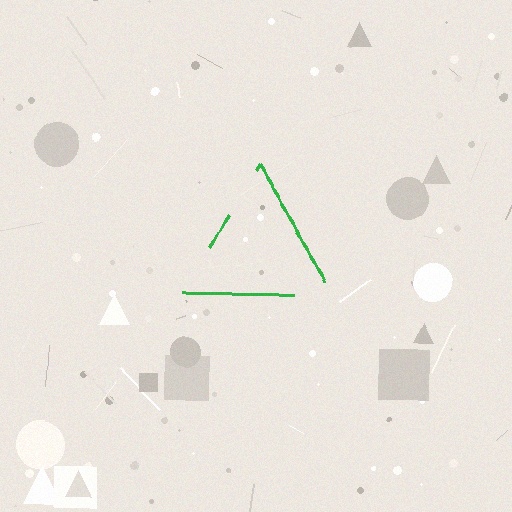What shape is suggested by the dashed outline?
The dashed outline suggests a triangle.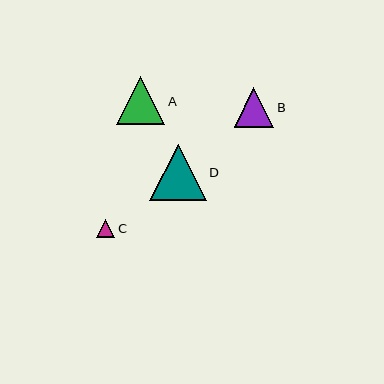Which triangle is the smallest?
Triangle C is the smallest with a size of approximately 19 pixels.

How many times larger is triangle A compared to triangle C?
Triangle A is approximately 2.6 times the size of triangle C.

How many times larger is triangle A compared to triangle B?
Triangle A is approximately 1.2 times the size of triangle B.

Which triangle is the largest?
Triangle D is the largest with a size of approximately 56 pixels.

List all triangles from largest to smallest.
From largest to smallest: D, A, B, C.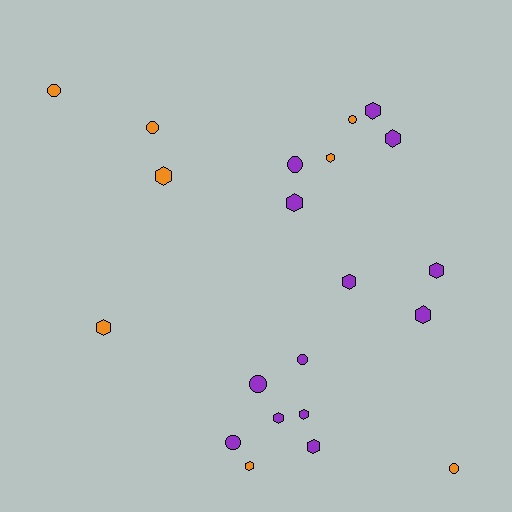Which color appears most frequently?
Purple, with 13 objects.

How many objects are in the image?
There are 21 objects.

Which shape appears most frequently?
Hexagon, with 13 objects.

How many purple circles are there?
There are 4 purple circles.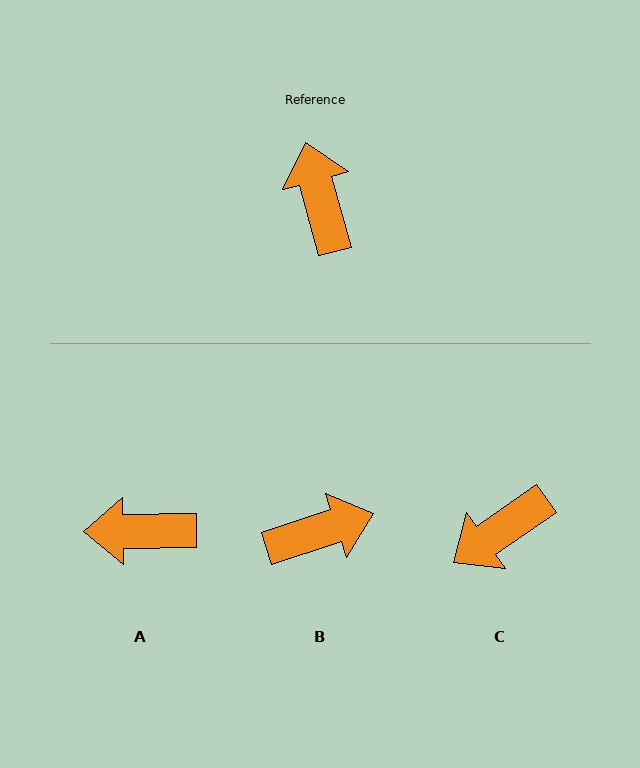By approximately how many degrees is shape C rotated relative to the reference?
Approximately 109 degrees counter-clockwise.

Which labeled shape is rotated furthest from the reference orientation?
C, about 109 degrees away.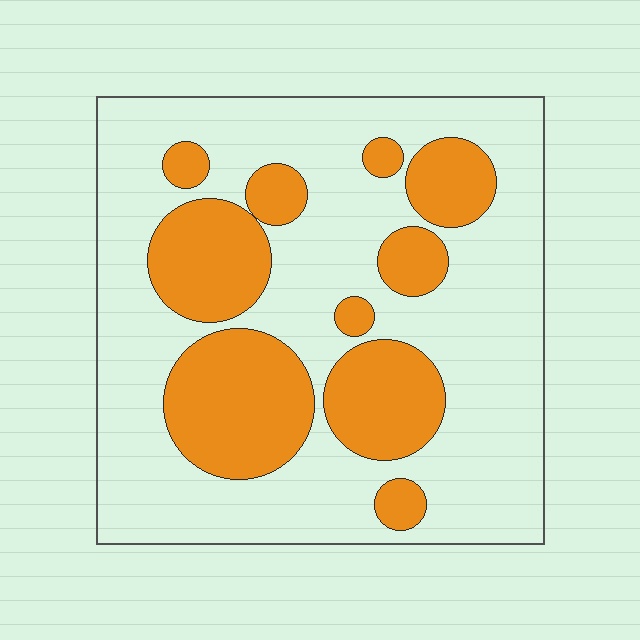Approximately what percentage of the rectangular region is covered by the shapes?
Approximately 30%.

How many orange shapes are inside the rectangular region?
10.